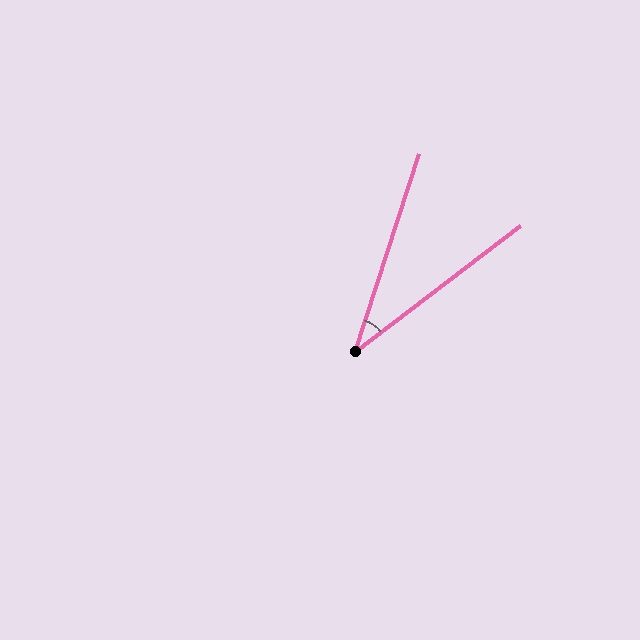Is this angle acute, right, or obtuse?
It is acute.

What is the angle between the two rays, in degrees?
Approximately 35 degrees.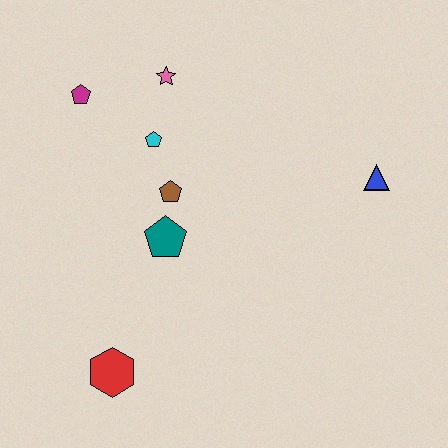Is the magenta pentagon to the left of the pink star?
Yes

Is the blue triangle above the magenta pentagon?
No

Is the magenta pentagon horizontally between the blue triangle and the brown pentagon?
No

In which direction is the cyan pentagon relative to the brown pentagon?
The cyan pentagon is above the brown pentagon.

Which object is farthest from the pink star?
The red hexagon is farthest from the pink star.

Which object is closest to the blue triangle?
The brown pentagon is closest to the blue triangle.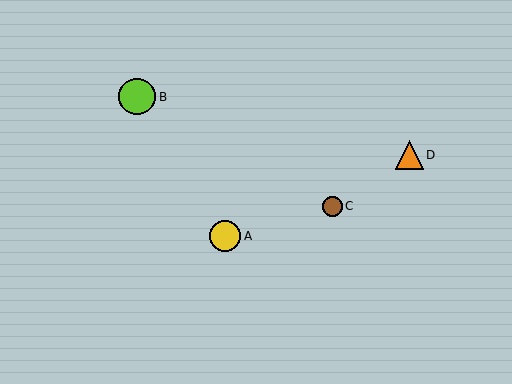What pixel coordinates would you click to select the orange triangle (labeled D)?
Click at (409, 155) to select the orange triangle D.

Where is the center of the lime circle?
The center of the lime circle is at (137, 97).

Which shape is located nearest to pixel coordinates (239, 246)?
The yellow circle (labeled A) at (225, 236) is nearest to that location.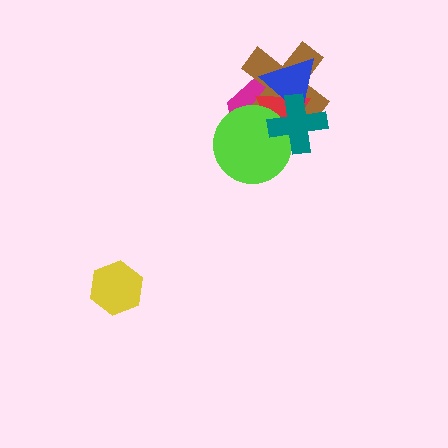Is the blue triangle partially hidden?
Yes, it is partially covered by another shape.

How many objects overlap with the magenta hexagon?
5 objects overlap with the magenta hexagon.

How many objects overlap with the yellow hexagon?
0 objects overlap with the yellow hexagon.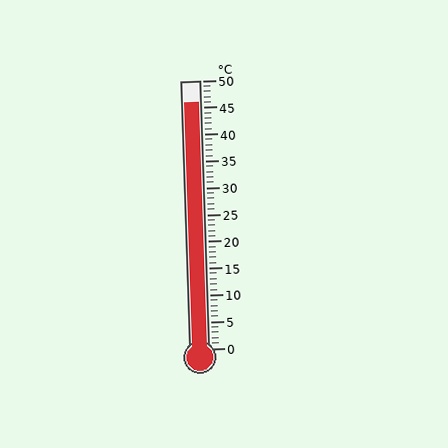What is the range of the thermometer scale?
The thermometer scale ranges from 0°C to 50°C.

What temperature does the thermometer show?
The thermometer shows approximately 46°C.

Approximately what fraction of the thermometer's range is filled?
The thermometer is filled to approximately 90% of its range.